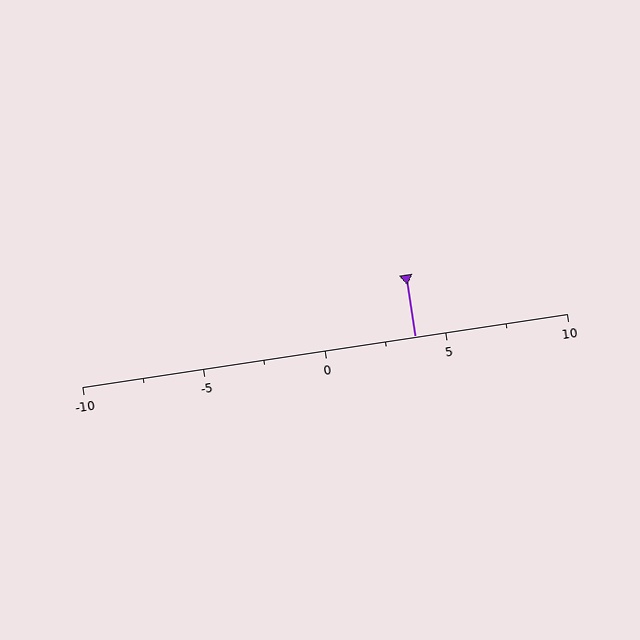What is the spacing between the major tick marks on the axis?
The major ticks are spaced 5 apart.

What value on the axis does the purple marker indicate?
The marker indicates approximately 3.8.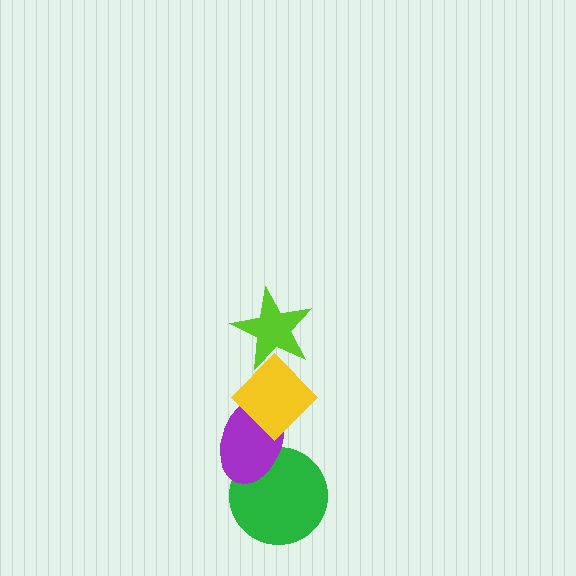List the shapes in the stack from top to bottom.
From top to bottom: the lime star, the yellow diamond, the purple ellipse, the green circle.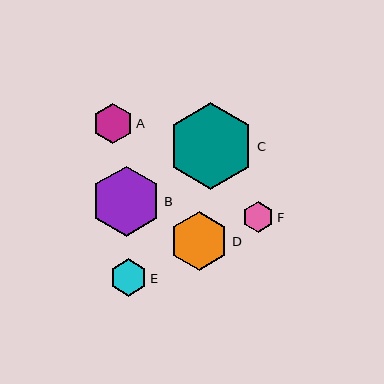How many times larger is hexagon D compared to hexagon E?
Hexagon D is approximately 1.6 times the size of hexagon E.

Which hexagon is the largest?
Hexagon C is the largest with a size of approximately 87 pixels.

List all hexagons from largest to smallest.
From largest to smallest: C, B, D, A, E, F.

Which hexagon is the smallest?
Hexagon F is the smallest with a size of approximately 31 pixels.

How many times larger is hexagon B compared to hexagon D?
Hexagon B is approximately 1.2 times the size of hexagon D.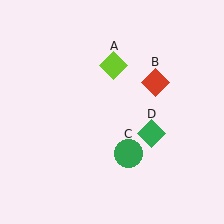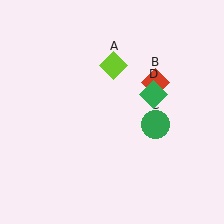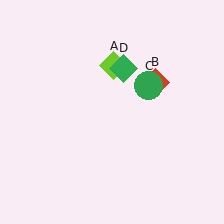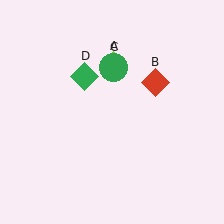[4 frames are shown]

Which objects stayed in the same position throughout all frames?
Lime diamond (object A) and red diamond (object B) remained stationary.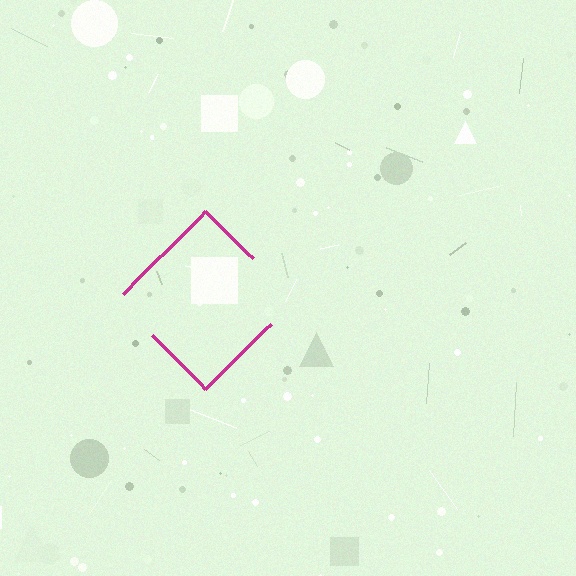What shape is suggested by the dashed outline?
The dashed outline suggests a diamond.